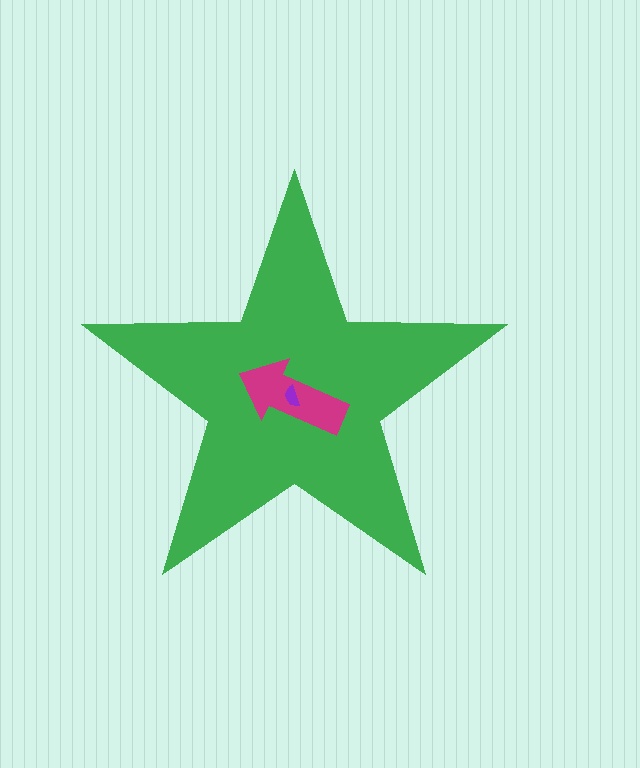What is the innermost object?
The purple semicircle.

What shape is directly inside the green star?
The magenta arrow.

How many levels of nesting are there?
3.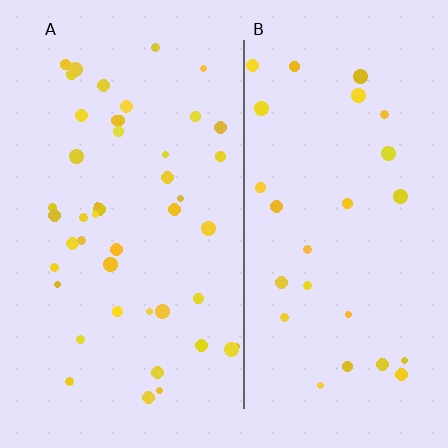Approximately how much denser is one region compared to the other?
Approximately 1.7× — region A over region B.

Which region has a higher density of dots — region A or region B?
A (the left).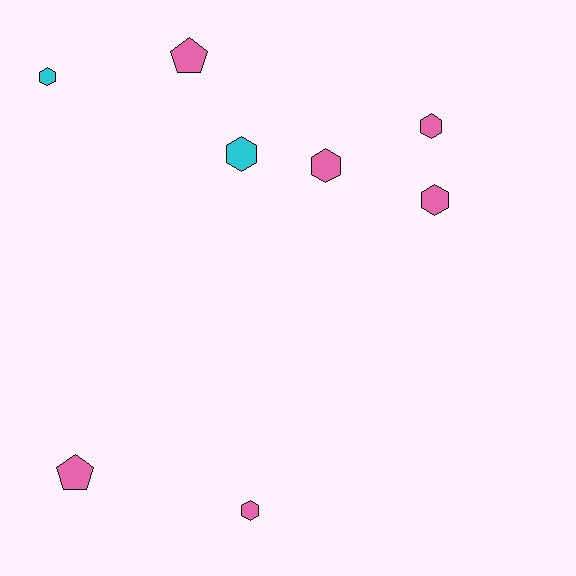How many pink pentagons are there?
There are 2 pink pentagons.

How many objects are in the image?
There are 8 objects.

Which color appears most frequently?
Pink, with 6 objects.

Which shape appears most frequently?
Hexagon, with 6 objects.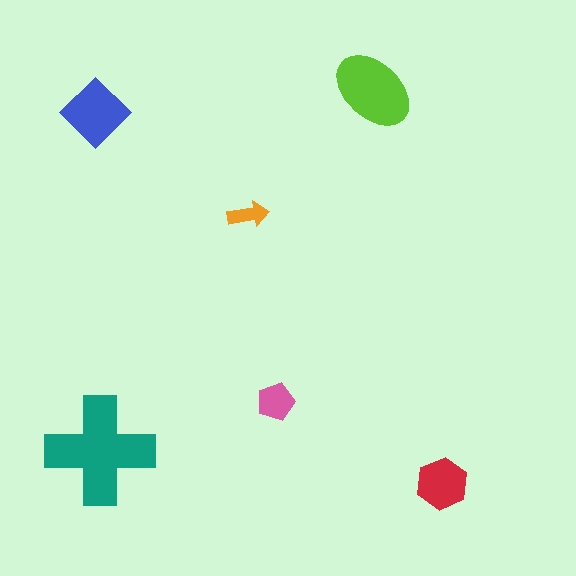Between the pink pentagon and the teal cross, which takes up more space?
The teal cross.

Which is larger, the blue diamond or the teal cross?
The teal cross.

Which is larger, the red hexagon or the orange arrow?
The red hexagon.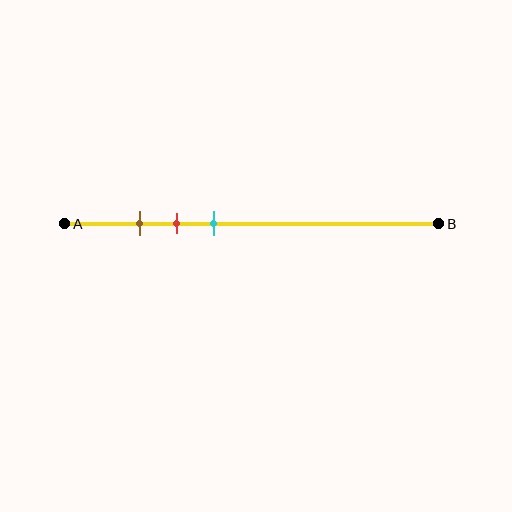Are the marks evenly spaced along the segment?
Yes, the marks are approximately evenly spaced.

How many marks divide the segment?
There are 3 marks dividing the segment.